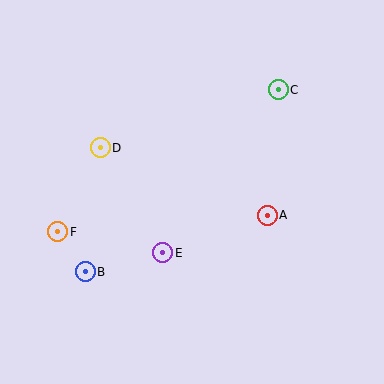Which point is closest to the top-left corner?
Point D is closest to the top-left corner.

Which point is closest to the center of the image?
Point E at (163, 253) is closest to the center.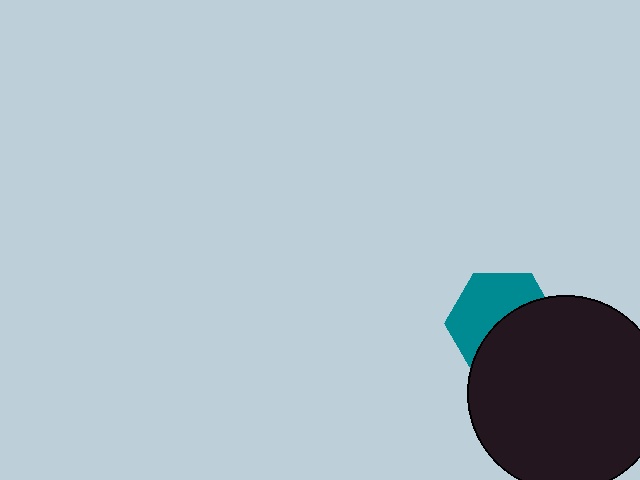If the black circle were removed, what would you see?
You would see the complete teal hexagon.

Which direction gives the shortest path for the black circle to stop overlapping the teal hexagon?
Moving toward the lower-right gives the shortest separation.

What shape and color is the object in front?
The object in front is a black circle.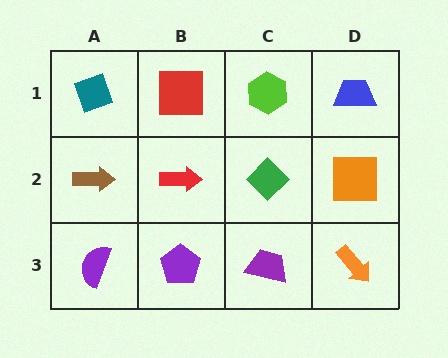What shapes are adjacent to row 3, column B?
A red arrow (row 2, column B), a purple semicircle (row 3, column A), a purple trapezoid (row 3, column C).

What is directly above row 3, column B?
A red arrow.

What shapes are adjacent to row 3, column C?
A green diamond (row 2, column C), a purple pentagon (row 3, column B), an orange arrow (row 3, column D).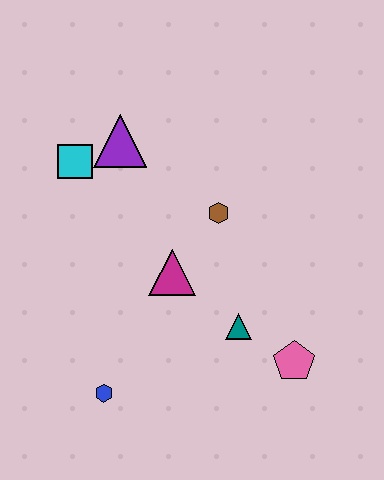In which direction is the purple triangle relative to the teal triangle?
The purple triangle is above the teal triangle.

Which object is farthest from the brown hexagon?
The blue hexagon is farthest from the brown hexagon.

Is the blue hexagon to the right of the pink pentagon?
No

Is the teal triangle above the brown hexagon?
No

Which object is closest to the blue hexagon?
The magenta triangle is closest to the blue hexagon.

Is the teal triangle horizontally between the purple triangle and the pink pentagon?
Yes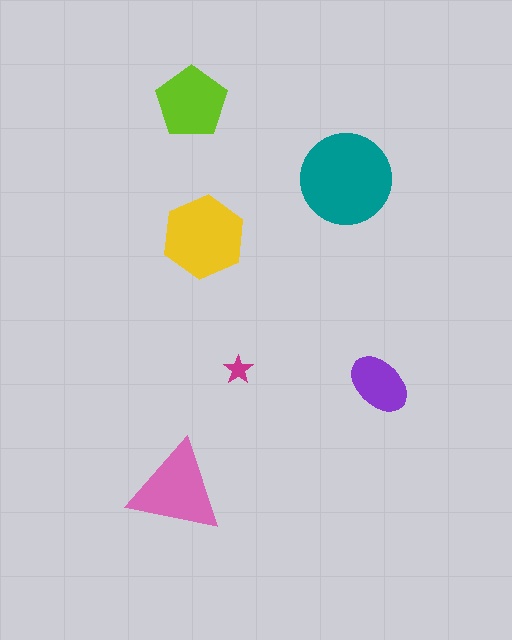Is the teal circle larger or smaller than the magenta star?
Larger.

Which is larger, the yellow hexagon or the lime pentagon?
The yellow hexagon.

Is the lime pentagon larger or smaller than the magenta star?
Larger.